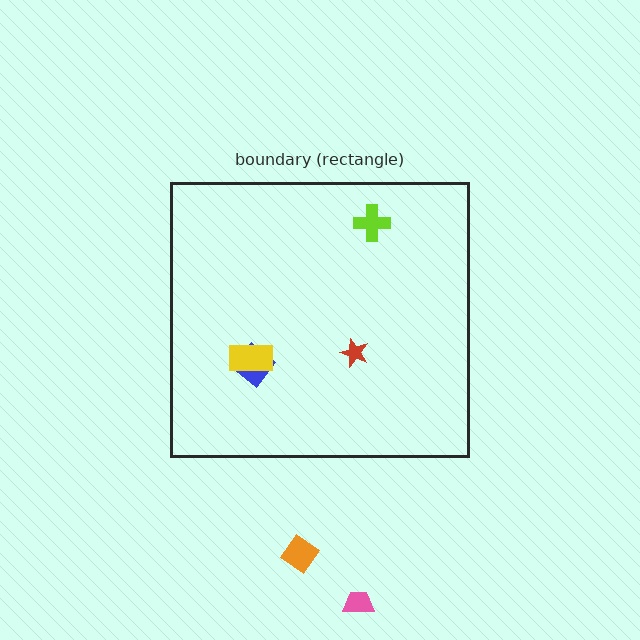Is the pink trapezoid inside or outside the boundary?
Outside.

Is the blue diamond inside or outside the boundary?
Inside.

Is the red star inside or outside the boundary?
Inside.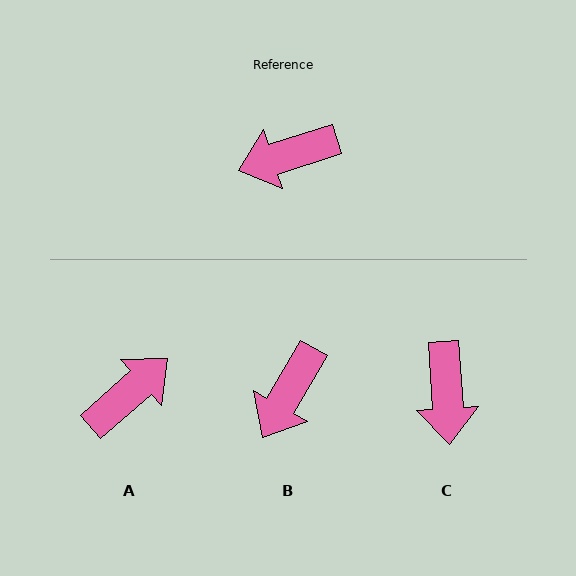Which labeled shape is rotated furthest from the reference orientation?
A, about 156 degrees away.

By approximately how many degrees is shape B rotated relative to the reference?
Approximately 43 degrees counter-clockwise.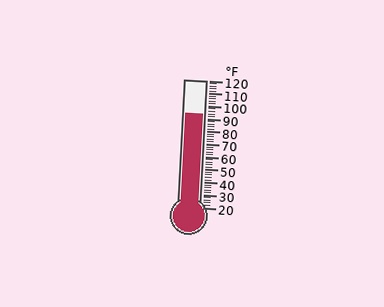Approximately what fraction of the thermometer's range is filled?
The thermometer is filled to approximately 75% of its range.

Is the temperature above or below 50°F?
The temperature is above 50°F.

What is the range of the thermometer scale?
The thermometer scale ranges from 20°F to 120°F.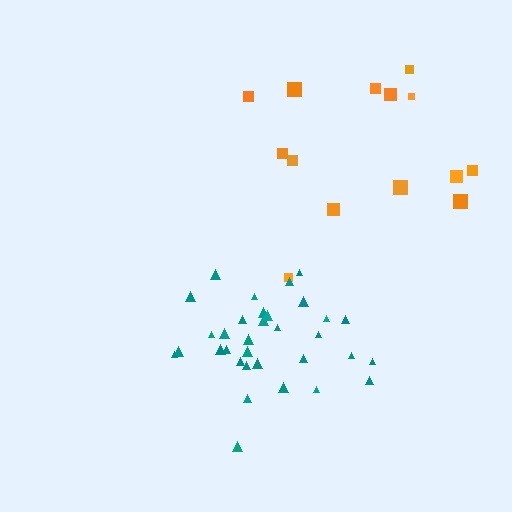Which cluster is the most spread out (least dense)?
Orange.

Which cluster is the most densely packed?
Teal.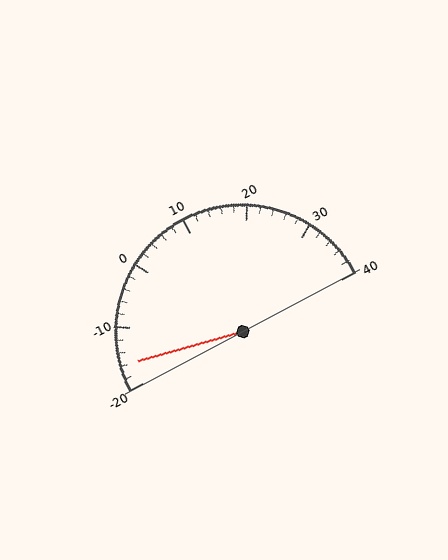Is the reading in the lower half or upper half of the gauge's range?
The reading is in the lower half of the range (-20 to 40).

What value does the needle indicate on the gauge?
The needle indicates approximately -16.